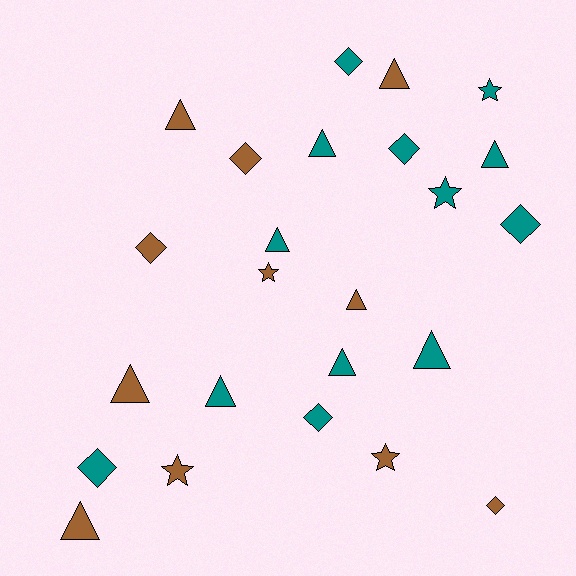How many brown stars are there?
There are 3 brown stars.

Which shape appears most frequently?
Triangle, with 11 objects.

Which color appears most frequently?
Teal, with 13 objects.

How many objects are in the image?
There are 24 objects.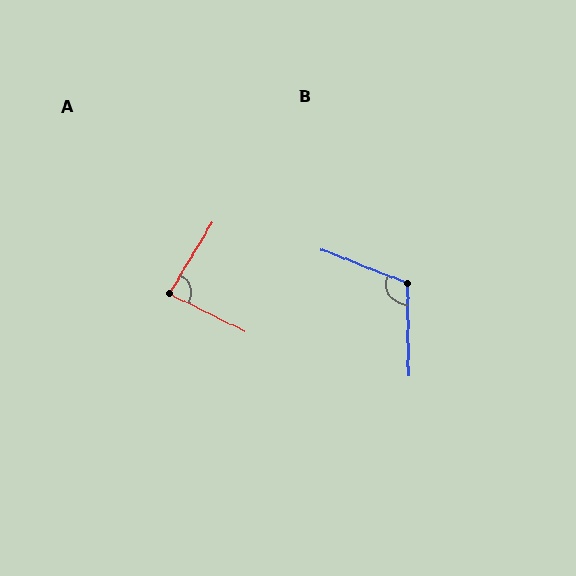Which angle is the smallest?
A, at approximately 85 degrees.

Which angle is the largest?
B, at approximately 113 degrees.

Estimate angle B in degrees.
Approximately 113 degrees.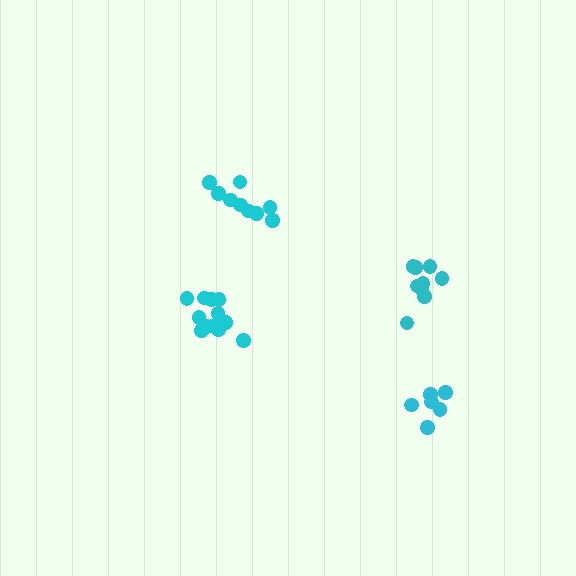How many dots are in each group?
Group 1: 12 dots, Group 2: 6 dots, Group 3: 9 dots, Group 4: 9 dots (36 total).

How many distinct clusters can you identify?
There are 4 distinct clusters.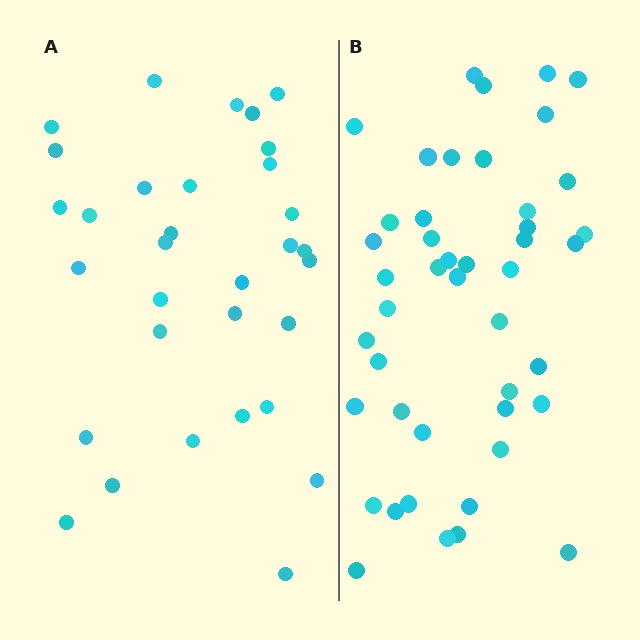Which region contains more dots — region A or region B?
Region B (the right region) has more dots.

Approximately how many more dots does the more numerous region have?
Region B has approximately 15 more dots than region A.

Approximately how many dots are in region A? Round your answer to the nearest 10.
About 30 dots. (The exact count is 32, which rounds to 30.)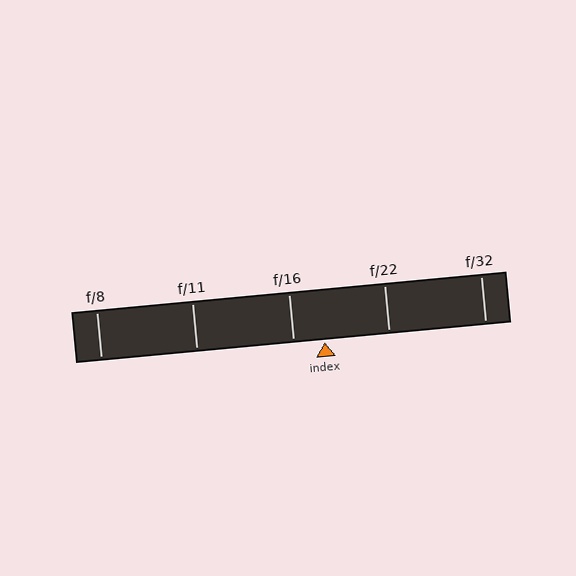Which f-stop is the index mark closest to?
The index mark is closest to f/16.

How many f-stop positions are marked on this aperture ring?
There are 5 f-stop positions marked.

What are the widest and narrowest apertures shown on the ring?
The widest aperture shown is f/8 and the narrowest is f/32.